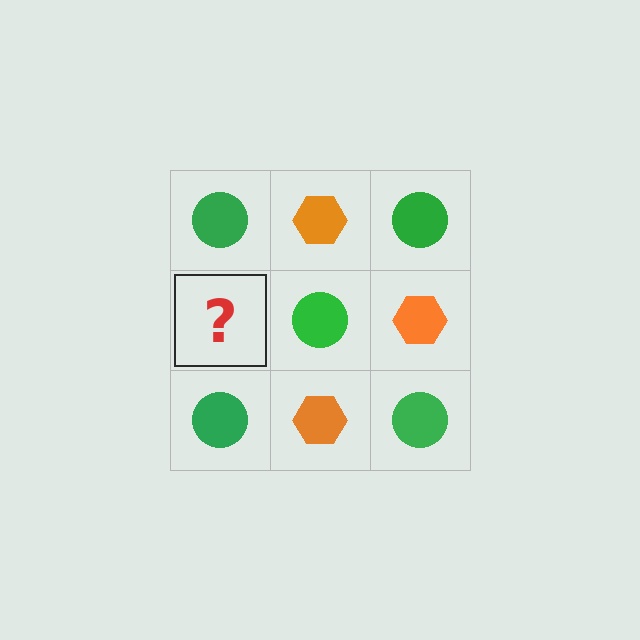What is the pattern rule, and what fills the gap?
The rule is that it alternates green circle and orange hexagon in a checkerboard pattern. The gap should be filled with an orange hexagon.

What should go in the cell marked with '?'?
The missing cell should contain an orange hexagon.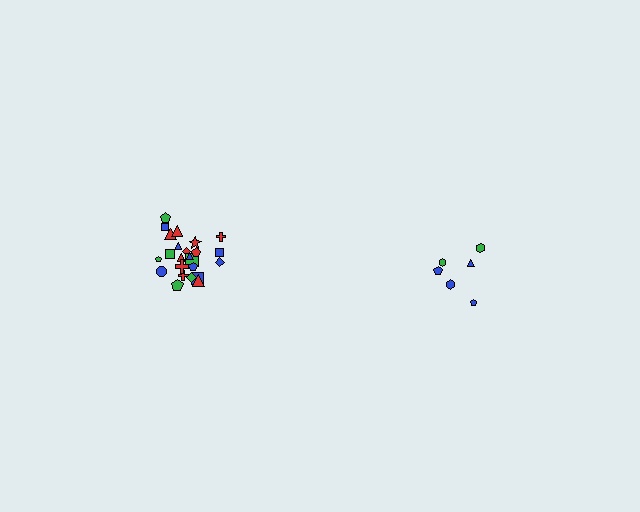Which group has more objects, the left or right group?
The left group.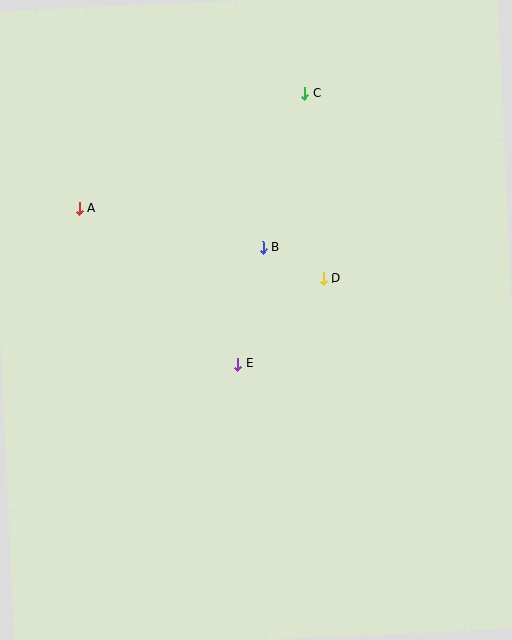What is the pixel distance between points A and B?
The distance between A and B is 188 pixels.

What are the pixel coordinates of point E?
Point E is at (238, 364).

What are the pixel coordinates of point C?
Point C is at (304, 93).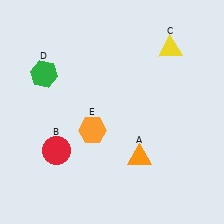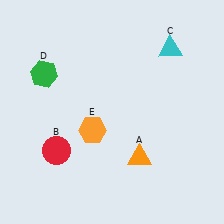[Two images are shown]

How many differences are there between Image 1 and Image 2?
There is 1 difference between the two images.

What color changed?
The triangle (C) changed from yellow in Image 1 to cyan in Image 2.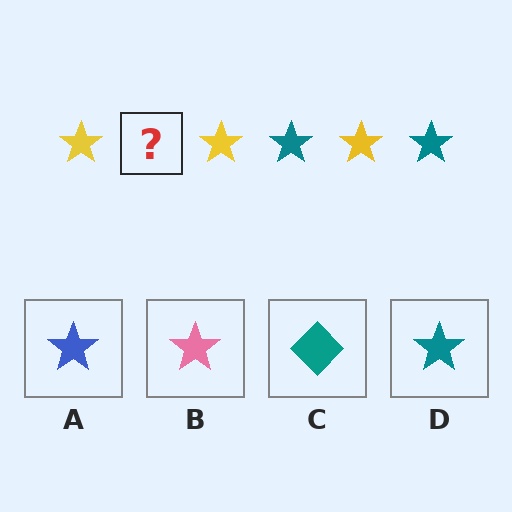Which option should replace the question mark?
Option D.